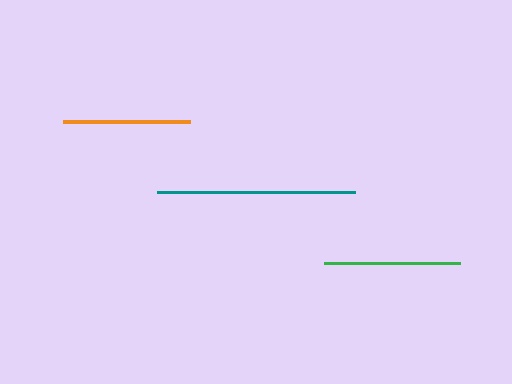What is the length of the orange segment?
The orange segment is approximately 127 pixels long.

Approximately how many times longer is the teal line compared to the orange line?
The teal line is approximately 1.6 times the length of the orange line.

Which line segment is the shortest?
The orange line is the shortest at approximately 127 pixels.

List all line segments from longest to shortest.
From longest to shortest: teal, green, orange.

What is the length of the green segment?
The green segment is approximately 136 pixels long.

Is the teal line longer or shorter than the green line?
The teal line is longer than the green line.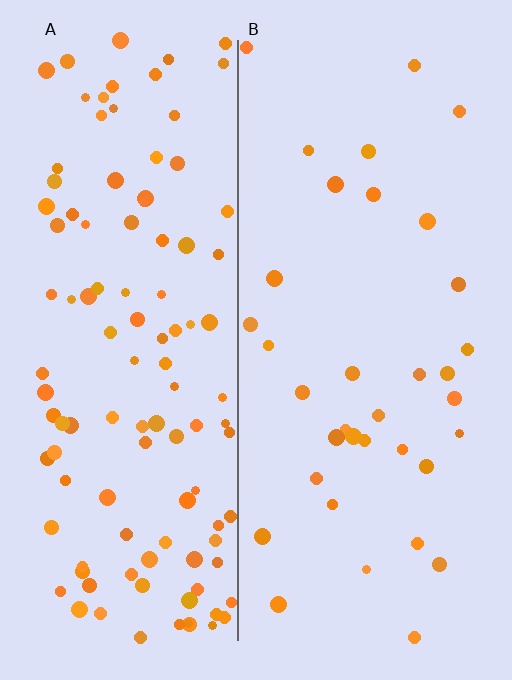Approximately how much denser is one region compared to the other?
Approximately 3.2× — region A over region B.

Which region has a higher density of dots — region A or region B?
A (the left).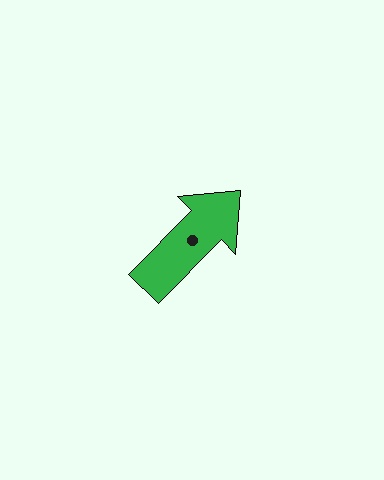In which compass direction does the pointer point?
Northeast.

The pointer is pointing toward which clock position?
Roughly 1 o'clock.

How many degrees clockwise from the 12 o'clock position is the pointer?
Approximately 45 degrees.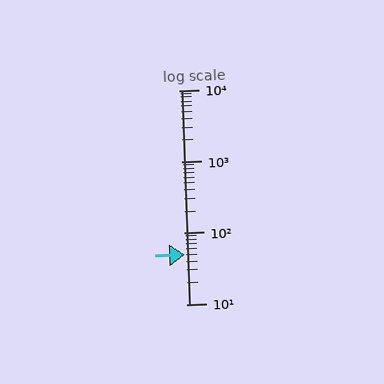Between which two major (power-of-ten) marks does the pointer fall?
The pointer is between 10 and 100.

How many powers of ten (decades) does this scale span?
The scale spans 3 decades, from 10 to 10000.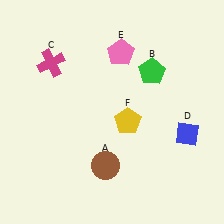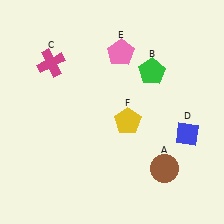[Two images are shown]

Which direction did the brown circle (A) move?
The brown circle (A) moved right.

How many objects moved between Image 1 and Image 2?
1 object moved between the two images.